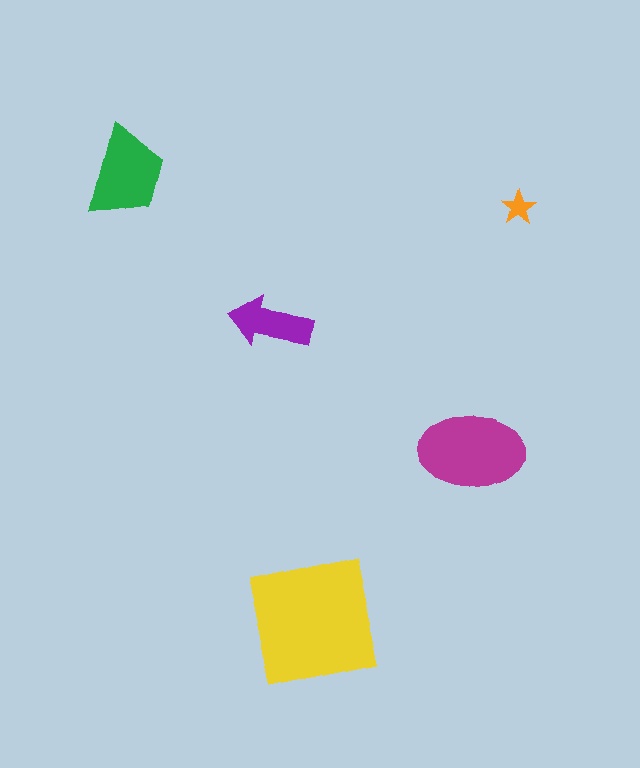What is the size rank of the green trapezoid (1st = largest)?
3rd.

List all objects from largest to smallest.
The yellow square, the magenta ellipse, the green trapezoid, the purple arrow, the orange star.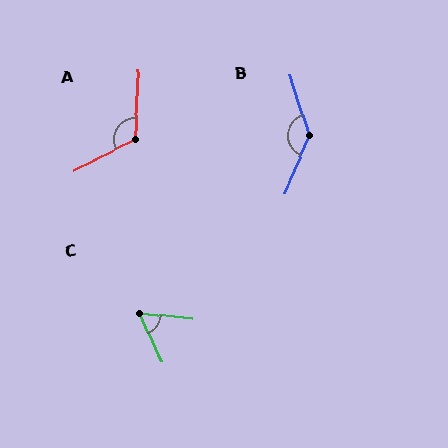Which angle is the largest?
B, at approximately 139 degrees.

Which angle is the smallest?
C, at approximately 60 degrees.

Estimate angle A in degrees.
Approximately 120 degrees.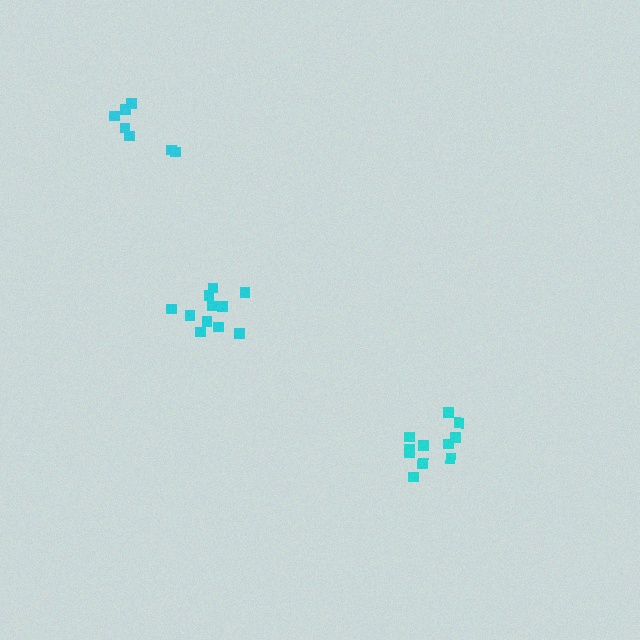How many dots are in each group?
Group 1: 11 dots, Group 2: 11 dots, Group 3: 7 dots (29 total).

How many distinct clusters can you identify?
There are 3 distinct clusters.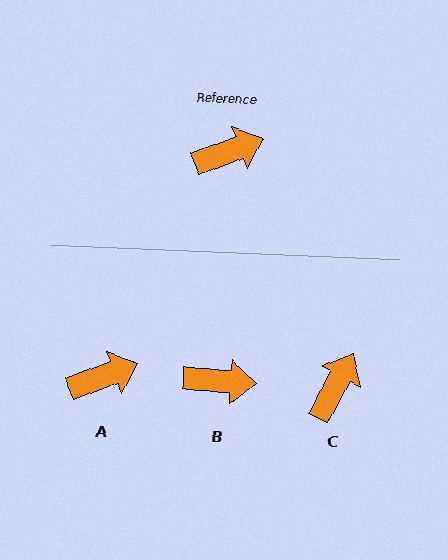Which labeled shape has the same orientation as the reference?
A.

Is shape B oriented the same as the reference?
No, it is off by about 24 degrees.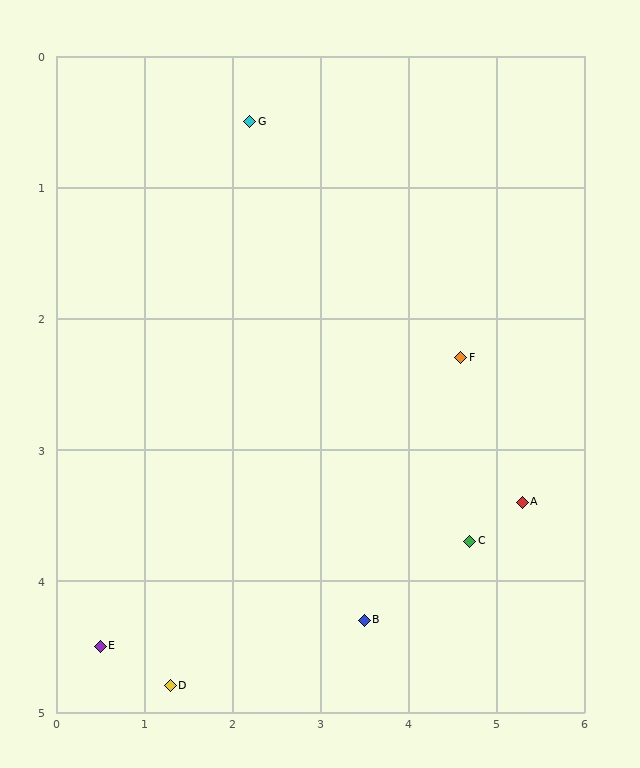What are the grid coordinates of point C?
Point C is at approximately (4.7, 3.7).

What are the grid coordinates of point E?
Point E is at approximately (0.5, 4.5).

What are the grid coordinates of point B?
Point B is at approximately (3.5, 4.3).